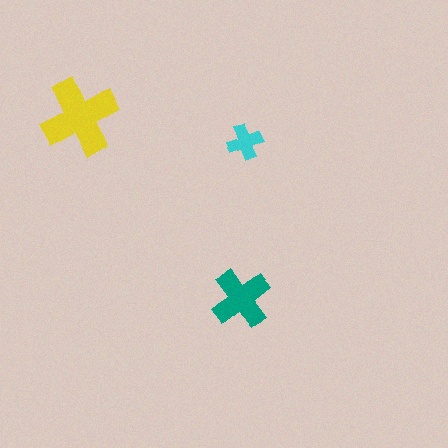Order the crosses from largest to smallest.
the yellow one, the teal one, the cyan one.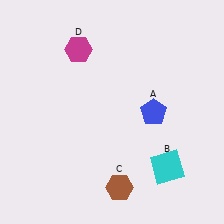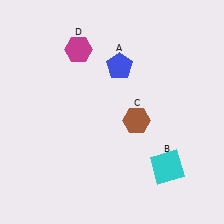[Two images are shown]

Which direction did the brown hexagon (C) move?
The brown hexagon (C) moved up.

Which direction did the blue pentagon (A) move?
The blue pentagon (A) moved up.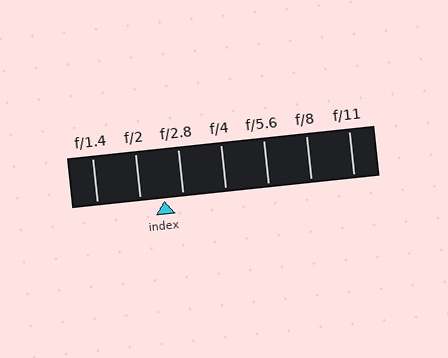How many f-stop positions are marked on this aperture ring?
There are 7 f-stop positions marked.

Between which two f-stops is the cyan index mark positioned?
The index mark is between f/2 and f/2.8.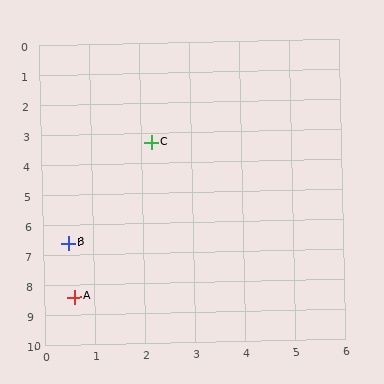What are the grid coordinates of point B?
Point B is at approximately (0.5, 6.6).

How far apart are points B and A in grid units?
Points B and A are about 1.8 grid units apart.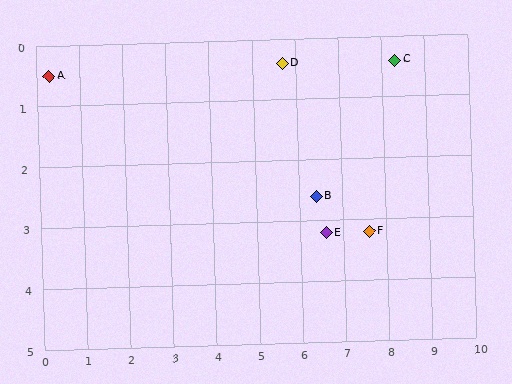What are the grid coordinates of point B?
Point B is at approximately (6.4, 2.6).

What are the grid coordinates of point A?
Point A is at approximately (0.3, 0.5).